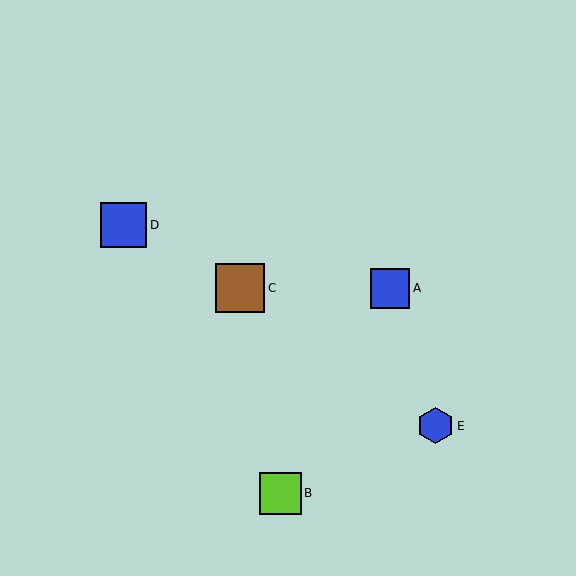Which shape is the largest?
The brown square (labeled C) is the largest.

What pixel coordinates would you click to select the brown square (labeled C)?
Click at (240, 288) to select the brown square C.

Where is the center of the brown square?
The center of the brown square is at (240, 288).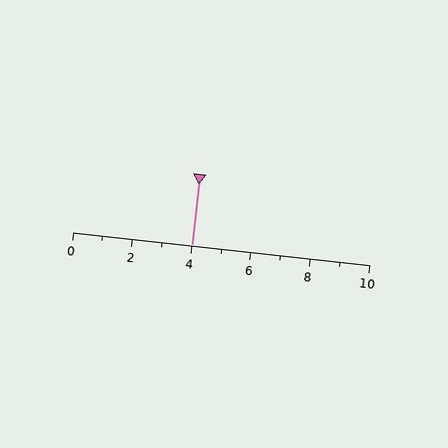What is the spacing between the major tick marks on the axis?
The major ticks are spaced 2 apart.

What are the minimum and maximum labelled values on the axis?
The axis runs from 0 to 10.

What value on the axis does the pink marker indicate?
The marker indicates approximately 4.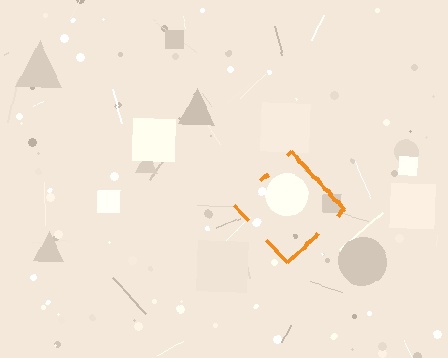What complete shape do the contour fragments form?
The contour fragments form a diamond.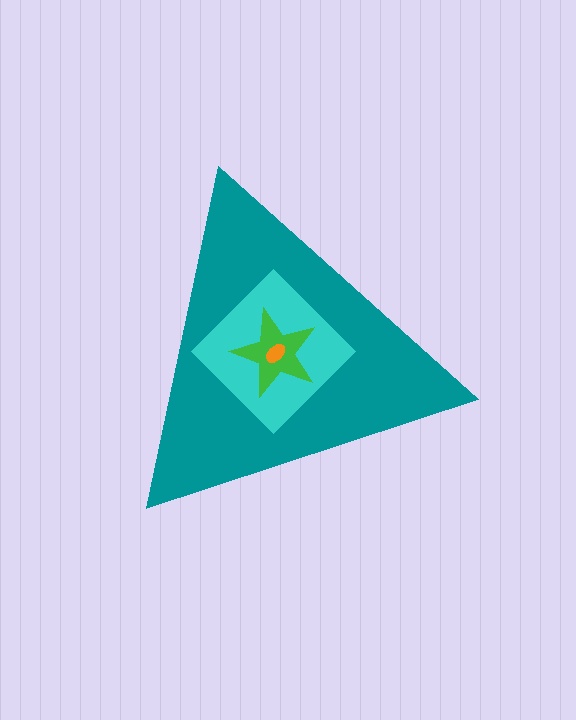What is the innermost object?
The orange ellipse.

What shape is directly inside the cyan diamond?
The green star.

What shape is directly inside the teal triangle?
The cyan diamond.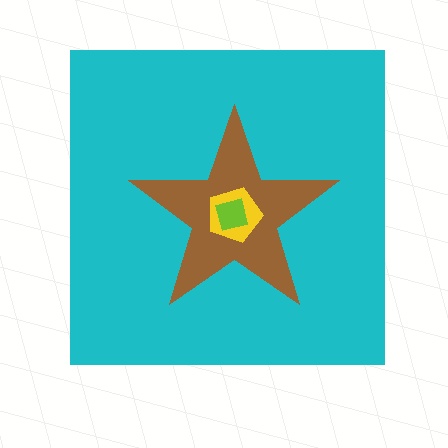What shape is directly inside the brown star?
The yellow pentagon.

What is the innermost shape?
The lime square.